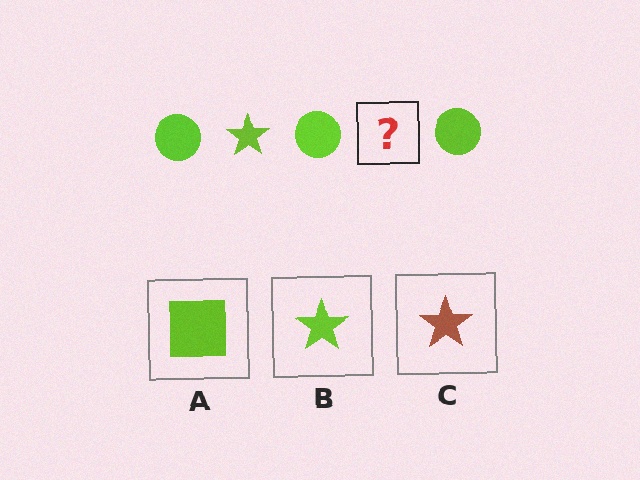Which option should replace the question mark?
Option B.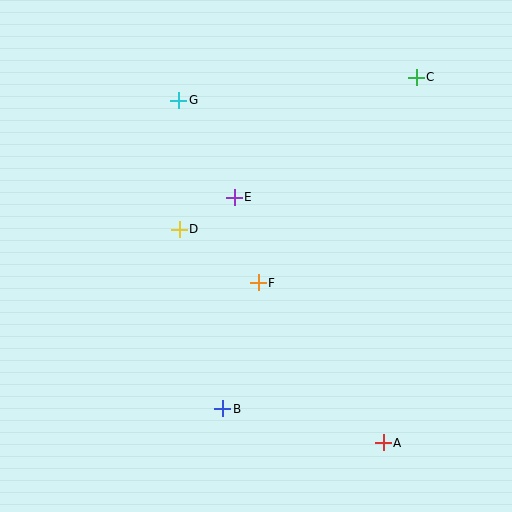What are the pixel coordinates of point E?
Point E is at (234, 197).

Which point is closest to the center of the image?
Point F at (258, 283) is closest to the center.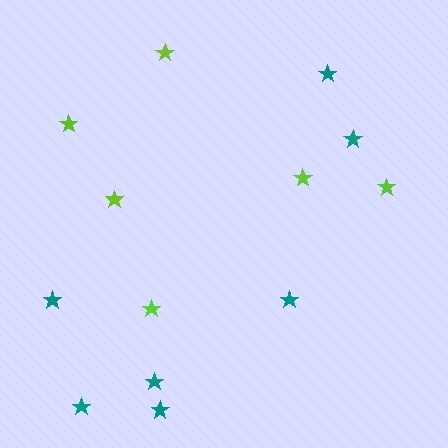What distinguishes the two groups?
There are 2 groups: one group of lime stars (6) and one group of teal stars (7).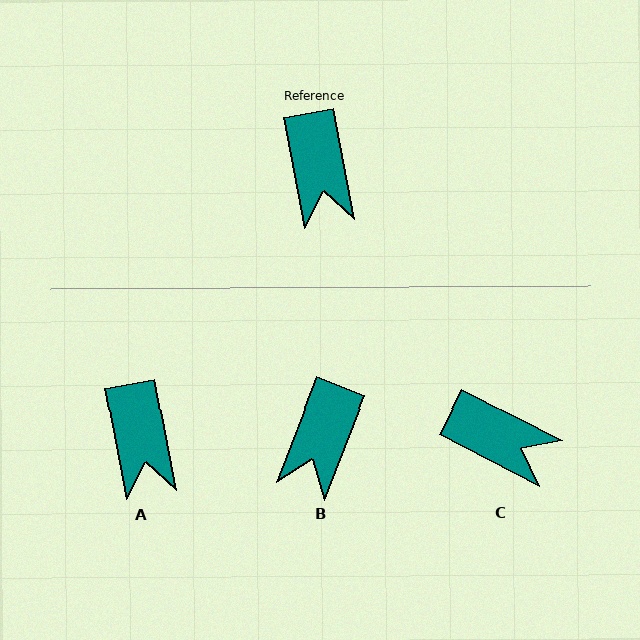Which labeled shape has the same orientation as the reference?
A.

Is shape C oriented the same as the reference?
No, it is off by about 53 degrees.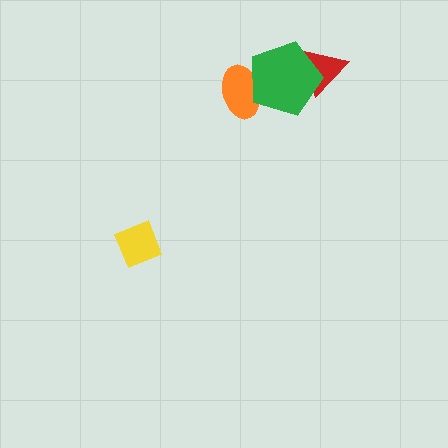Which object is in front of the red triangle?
The green pentagon is in front of the red triangle.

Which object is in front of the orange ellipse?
The green pentagon is in front of the orange ellipse.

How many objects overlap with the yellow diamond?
0 objects overlap with the yellow diamond.